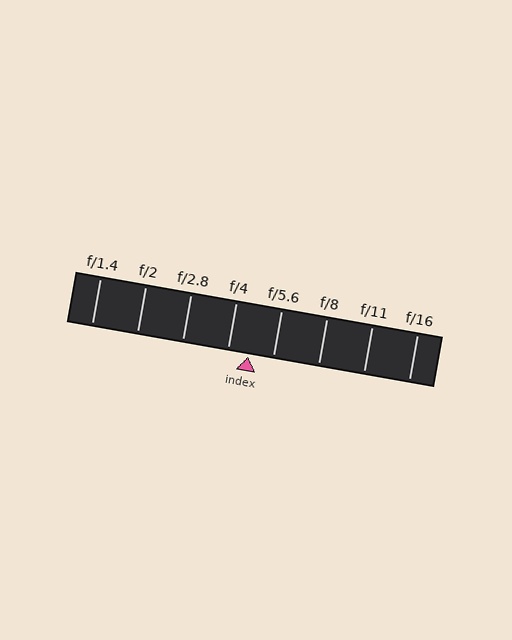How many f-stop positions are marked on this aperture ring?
There are 8 f-stop positions marked.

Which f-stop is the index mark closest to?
The index mark is closest to f/4.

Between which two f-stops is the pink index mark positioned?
The index mark is between f/4 and f/5.6.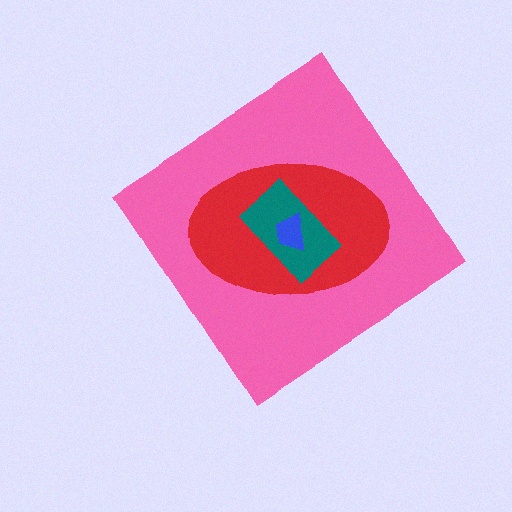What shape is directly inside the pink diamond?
The red ellipse.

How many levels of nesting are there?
4.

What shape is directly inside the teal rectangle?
The blue trapezoid.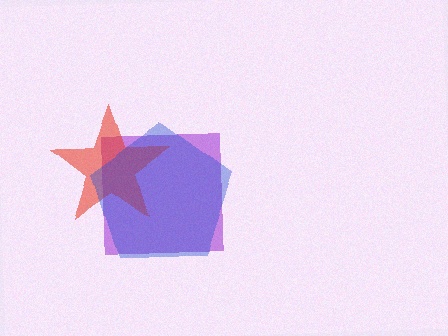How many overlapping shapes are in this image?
There are 3 overlapping shapes in the image.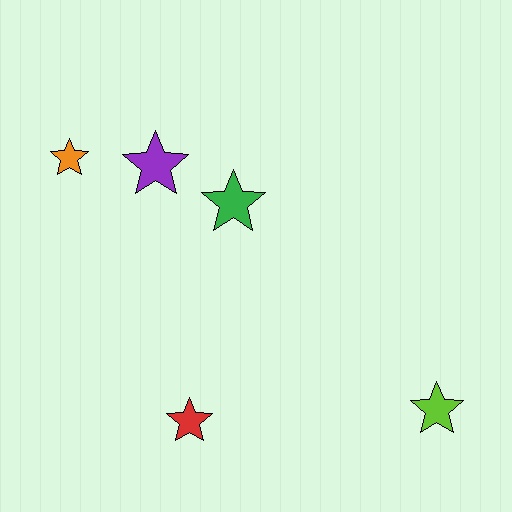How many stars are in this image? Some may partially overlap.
There are 5 stars.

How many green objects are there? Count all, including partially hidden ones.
There is 1 green object.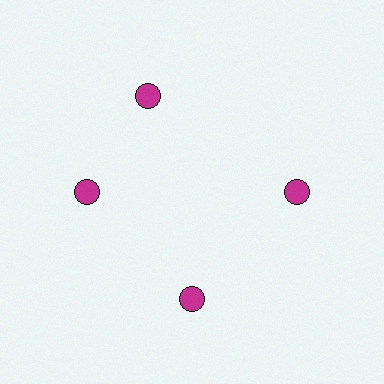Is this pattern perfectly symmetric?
No. The 4 magenta circles are arranged in a ring, but one element near the 12 o'clock position is rotated out of alignment along the ring, breaking the 4-fold rotational symmetry.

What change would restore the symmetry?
The symmetry would be restored by rotating it back into even spacing with its neighbors so that all 4 circles sit at equal angles and equal distance from the center.